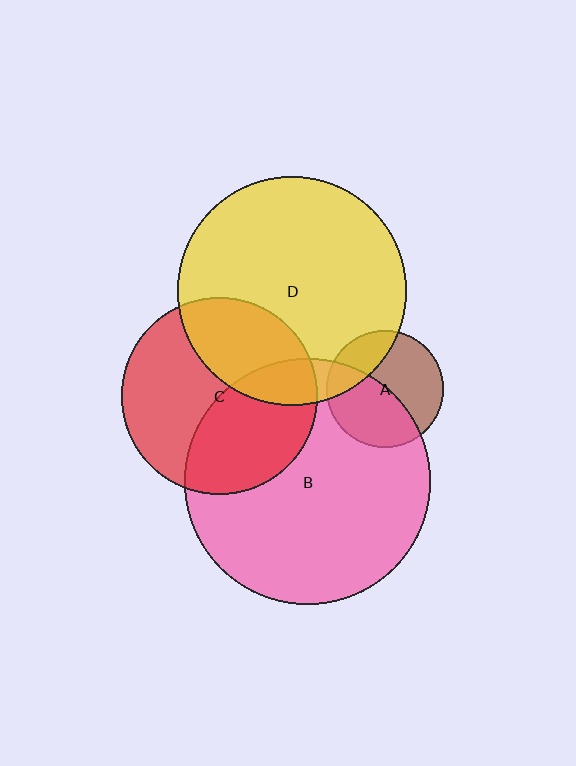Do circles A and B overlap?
Yes.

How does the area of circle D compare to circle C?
Approximately 1.4 times.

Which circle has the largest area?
Circle B (pink).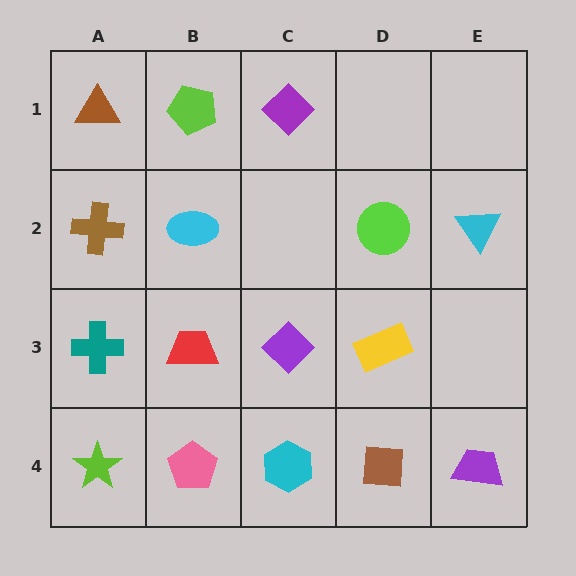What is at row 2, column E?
A cyan triangle.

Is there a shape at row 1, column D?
No, that cell is empty.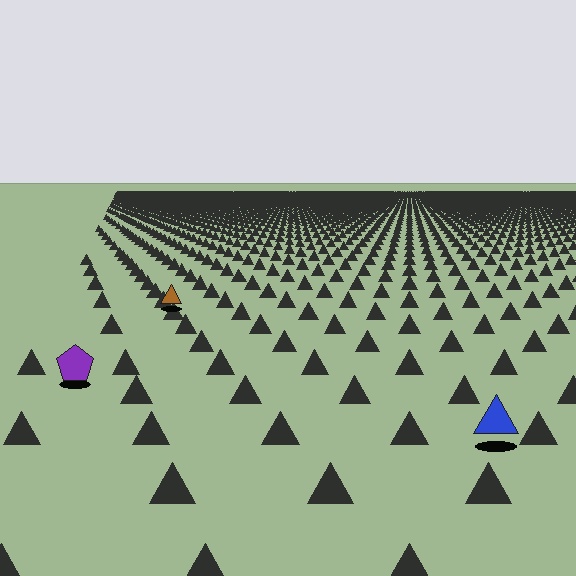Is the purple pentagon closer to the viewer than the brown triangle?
Yes. The purple pentagon is closer — you can tell from the texture gradient: the ground texture is coarser near it.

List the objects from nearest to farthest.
From nearest to farthest: the blue triangle, the purple pentagon, the brown triangle.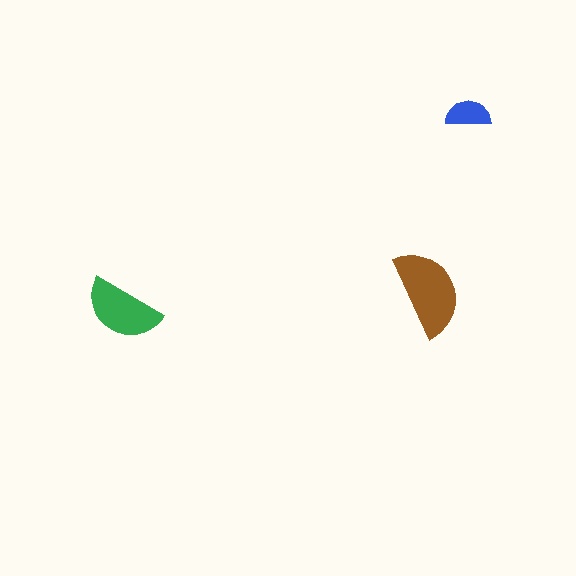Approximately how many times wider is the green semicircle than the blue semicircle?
About 1.5 times wider.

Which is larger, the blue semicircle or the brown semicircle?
The brown one.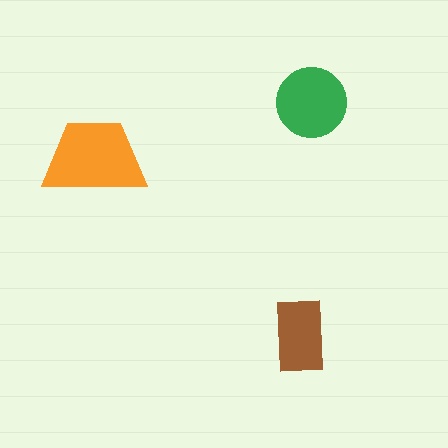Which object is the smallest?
The brown rectangle.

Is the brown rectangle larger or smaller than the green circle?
Smaller.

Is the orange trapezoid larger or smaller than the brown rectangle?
Larger.